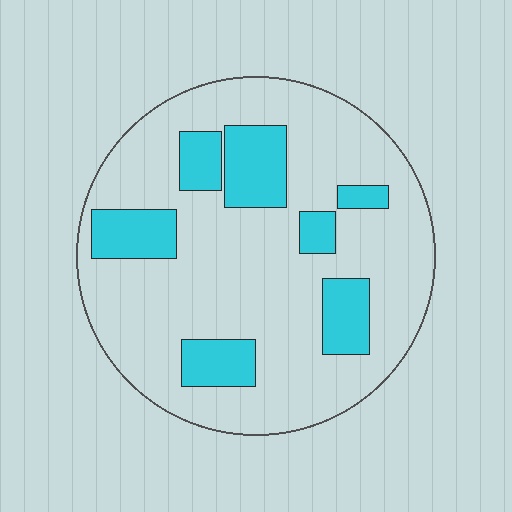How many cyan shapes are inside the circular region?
7.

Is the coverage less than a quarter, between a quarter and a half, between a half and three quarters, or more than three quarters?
Less than a quarter.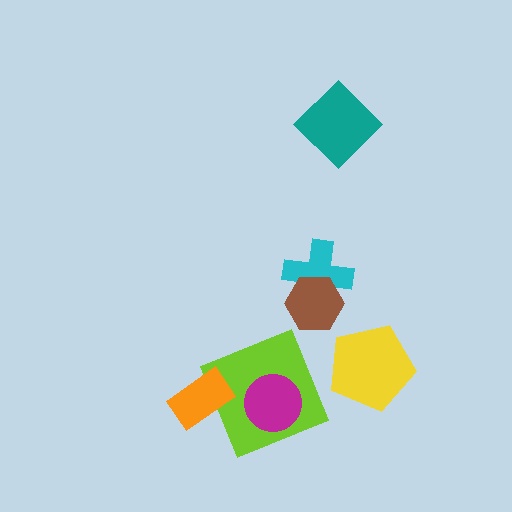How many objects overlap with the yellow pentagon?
0 objects overlap with the yellow pentagon.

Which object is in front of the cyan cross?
The brown hexagon is in front of the cyan cross.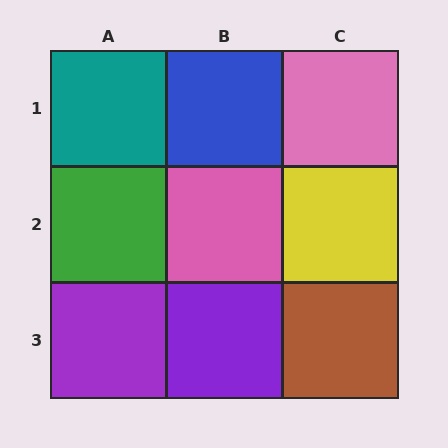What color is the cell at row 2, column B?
Pink.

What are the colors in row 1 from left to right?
Teal, blue, pink.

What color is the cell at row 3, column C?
Brown.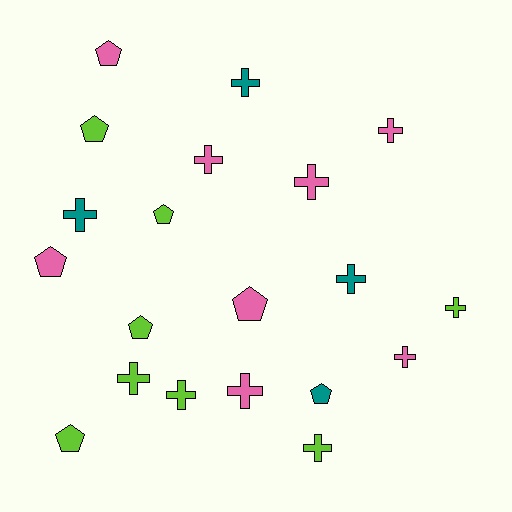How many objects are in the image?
There are 20 objects.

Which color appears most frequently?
Pink, with 8 objects.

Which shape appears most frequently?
Cross, with 12 objects.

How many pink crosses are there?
There are 5 pink crosses.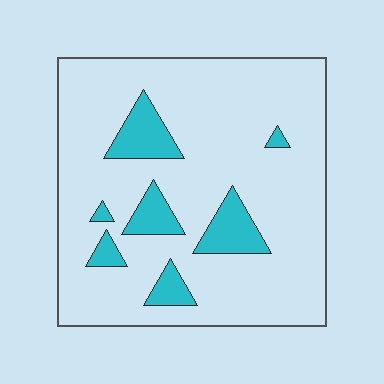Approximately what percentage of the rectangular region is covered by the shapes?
Approximately 15%.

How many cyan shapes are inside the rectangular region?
7.